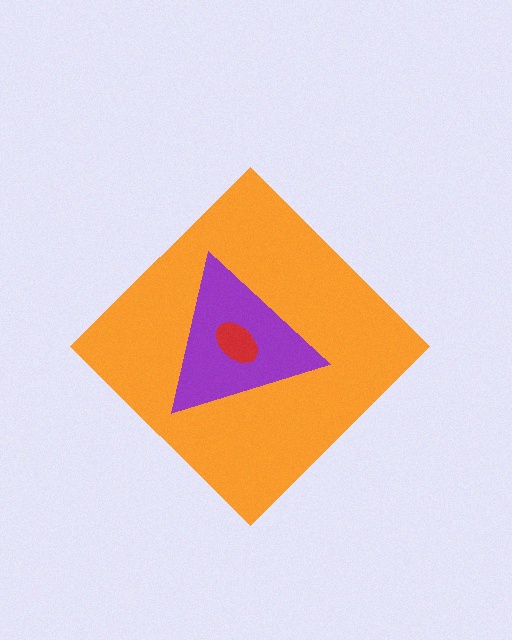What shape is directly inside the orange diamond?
The purple triangle.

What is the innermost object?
The red ellipse.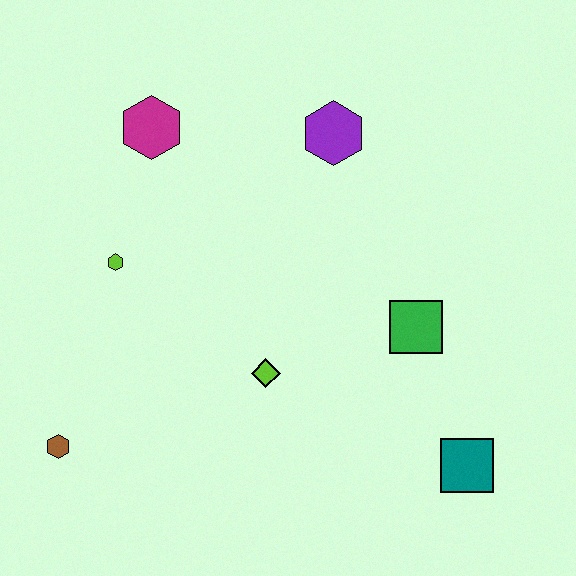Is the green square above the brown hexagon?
Yes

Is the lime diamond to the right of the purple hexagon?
No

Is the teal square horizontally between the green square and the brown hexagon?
No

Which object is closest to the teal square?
The green square is closest to the teal square.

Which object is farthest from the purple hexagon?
The brown hexagon is farthest from the purple hexagon.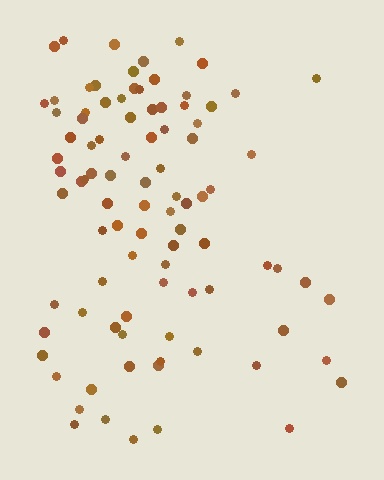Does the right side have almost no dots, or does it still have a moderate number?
Still a moderate number, just noticeably fewer than the left.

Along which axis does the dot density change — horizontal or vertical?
Horizontal.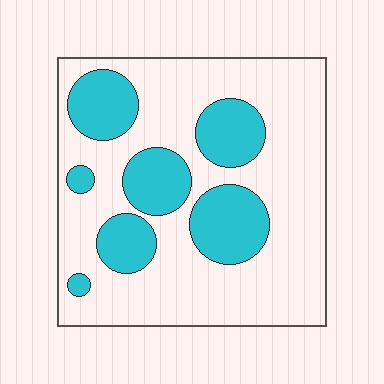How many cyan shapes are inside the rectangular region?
7.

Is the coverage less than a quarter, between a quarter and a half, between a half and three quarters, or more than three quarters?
Between a quarter and a half.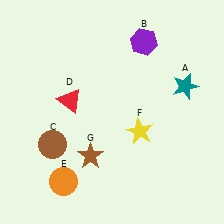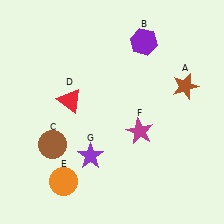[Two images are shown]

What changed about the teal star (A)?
In Image 1, A is teal. In Image 2, it changed to brown.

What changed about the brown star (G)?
In Image 1, G is brown. In Image 2, it changed to purple.